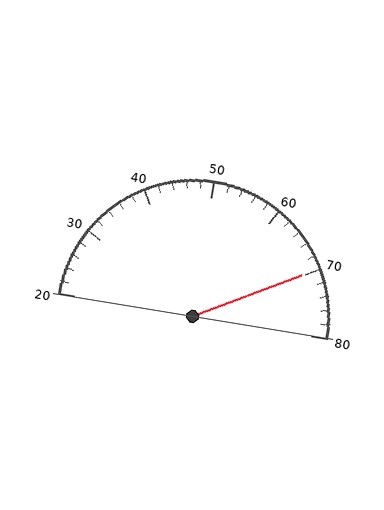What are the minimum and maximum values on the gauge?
The gauge ranges from 20 to 80.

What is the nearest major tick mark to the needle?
The nearest major tick mark is 70.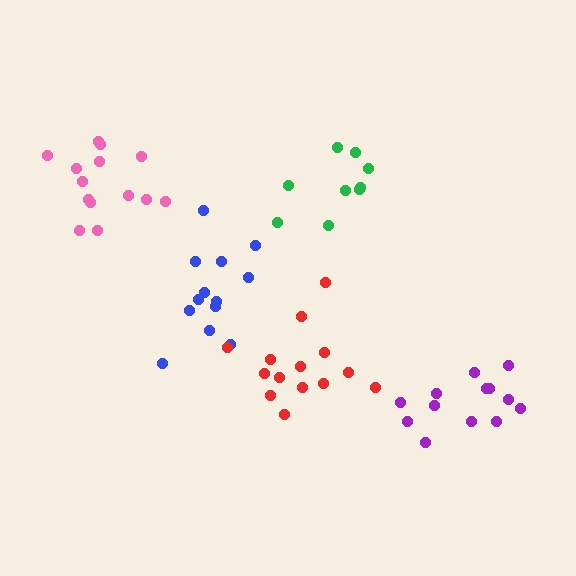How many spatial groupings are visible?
There are 5 spatial groupings.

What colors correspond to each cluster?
The clusters are colored: green, pink, blue, purple, red.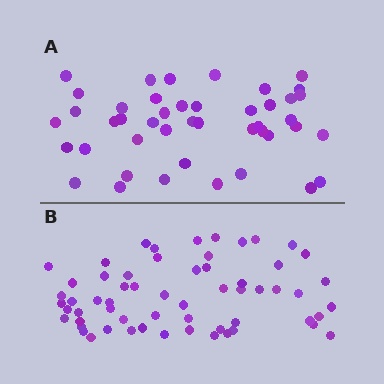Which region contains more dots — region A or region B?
Region B (the bottom region) has more dots.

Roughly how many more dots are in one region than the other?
Region B has approximately 15 more dots than region A.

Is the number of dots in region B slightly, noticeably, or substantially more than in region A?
Region B has noticeably more, but not dramatically so. The ratio is roughly 1.4 to 1.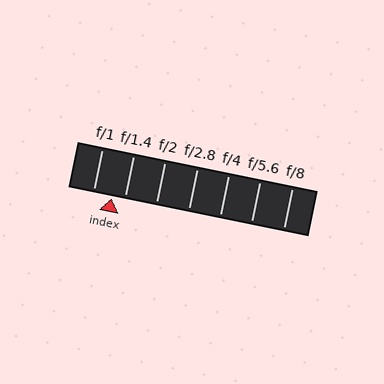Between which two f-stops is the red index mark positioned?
The index mark is between f/1 and f/1.4.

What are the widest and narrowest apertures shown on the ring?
The widest aperture shown is f/1 and the narrowest is f/8.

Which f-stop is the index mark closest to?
The index mark is closest to f/1.4.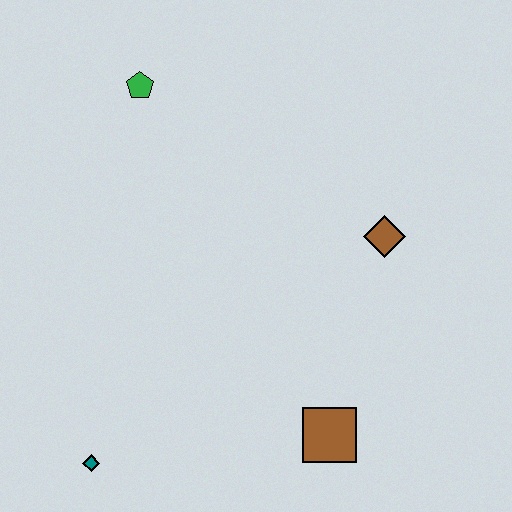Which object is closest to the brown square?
The brown diamond is closest to the brown square.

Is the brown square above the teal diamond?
Yes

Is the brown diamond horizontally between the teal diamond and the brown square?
No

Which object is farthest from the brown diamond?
The teal diamond is farthest from the brown diamond.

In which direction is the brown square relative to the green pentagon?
The brown square is below the green pentagon.